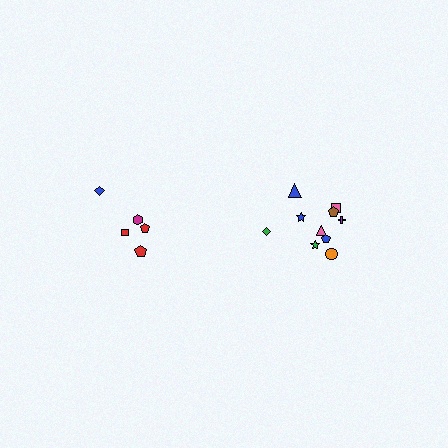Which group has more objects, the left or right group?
The right group.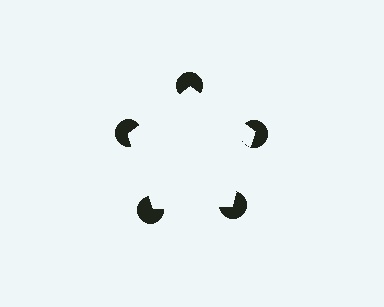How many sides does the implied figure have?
5 sides.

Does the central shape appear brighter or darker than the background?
It typically appears slightly brighter than the background, even though no actual brightness change is drawn.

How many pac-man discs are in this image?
There are 5 — one at each vertex of the illusory pentagon.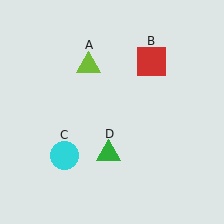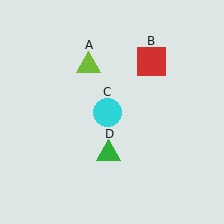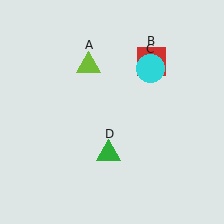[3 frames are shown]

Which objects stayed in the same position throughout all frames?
Lime triangle (object A) and red square (object B) and green triangle (object D) remained stationary.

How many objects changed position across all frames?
1 object changed position: cyan circle (object C).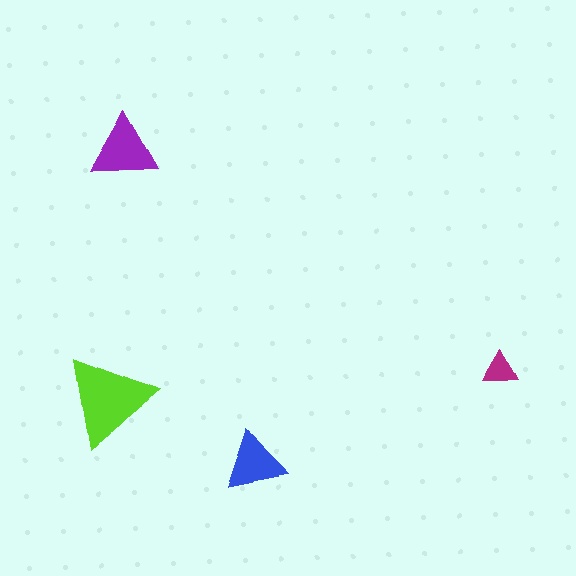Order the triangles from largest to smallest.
the lime one, the purple one, the blue one, the magenta one.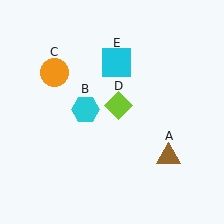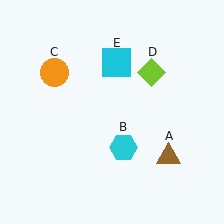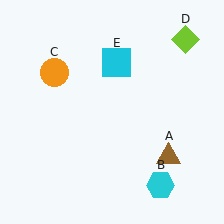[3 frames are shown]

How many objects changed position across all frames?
2 objects changed position: cyan hexagon (object B), lime diamond (object D).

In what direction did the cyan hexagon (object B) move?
The cyan hexagon (object B) moved down and to the right.